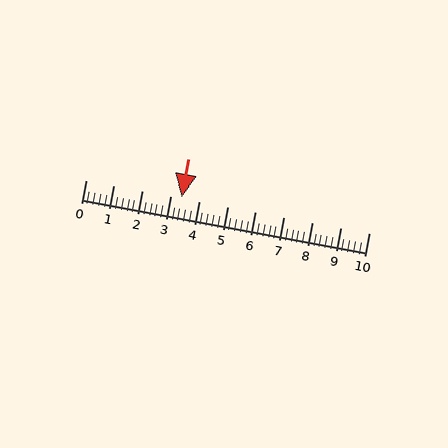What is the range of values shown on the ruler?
The ruler shows values from 0 to 10.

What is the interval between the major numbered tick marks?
The major tick marks are spaced 1 units apart.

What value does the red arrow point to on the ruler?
The red arrow points to approximately 3.4.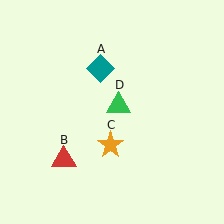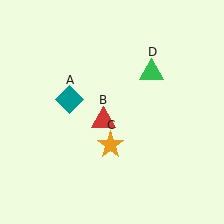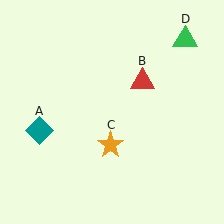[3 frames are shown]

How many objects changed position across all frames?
3 objects changed position: teal diamond (object A), red triangle (object B), green triangle (object D).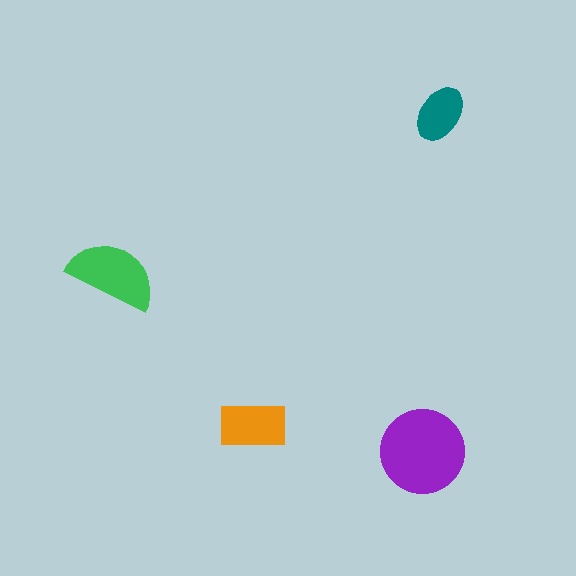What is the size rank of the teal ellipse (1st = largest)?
4th.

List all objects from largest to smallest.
The purple circle, the green semicircle, the orange rectangle, the teal ellipse.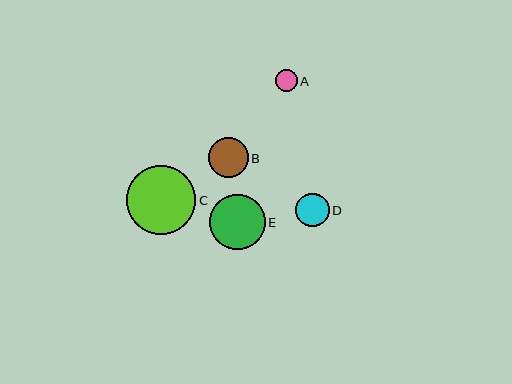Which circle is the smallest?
Circle A is the smallest with a size of approximately 22 pixels.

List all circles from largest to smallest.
From largest to smallest: C, E, B, D, A.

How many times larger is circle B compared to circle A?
Circle B is approximately 1.8 times the size of circle A.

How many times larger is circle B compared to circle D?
Circle B is approximately 1.2 times the size of circle D.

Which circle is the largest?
Circle C is the largest with a size of approximately 69 pixels.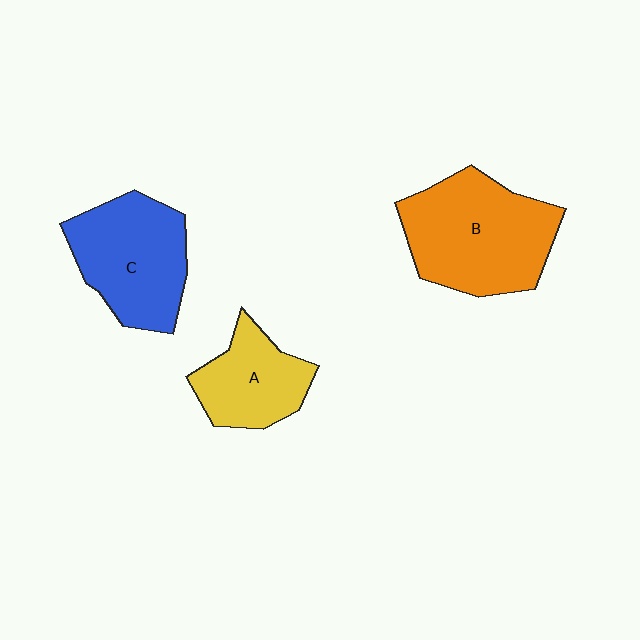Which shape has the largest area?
Shape B (orange).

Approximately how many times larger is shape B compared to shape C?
Approximately 1.2 times.